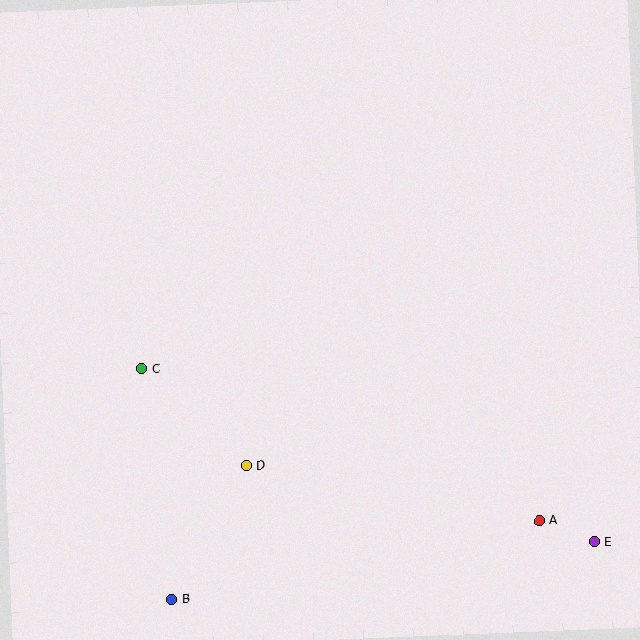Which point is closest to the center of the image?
Point D at (246, 466) is closest to the center.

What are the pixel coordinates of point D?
Point D is at (246, 466).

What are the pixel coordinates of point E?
Point E is at (594, 542).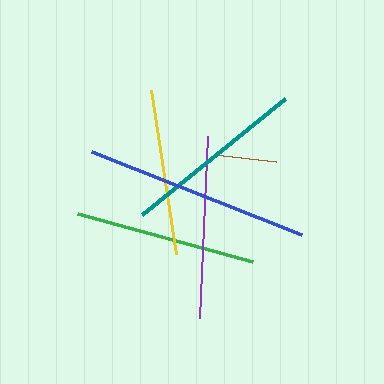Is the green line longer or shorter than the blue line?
The blue line is longer than the green line.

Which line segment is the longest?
The blue line is the longest at approximately 226 pixels.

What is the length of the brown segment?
The brown segment is approximately 62 pixels long.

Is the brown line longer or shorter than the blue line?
The blue line is longer than the brown line.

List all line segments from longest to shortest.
From longest to shortest: blue, teal, purple, green, yellow, brown.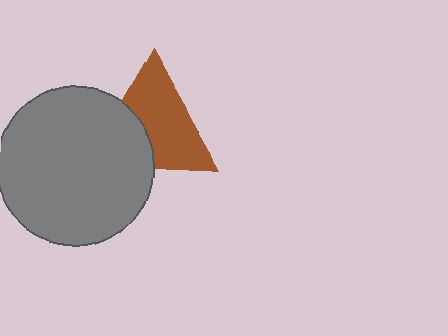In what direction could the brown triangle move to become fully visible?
The brown triangle could move toward the upper-right. That would shift it out from behind the gray circle entirely.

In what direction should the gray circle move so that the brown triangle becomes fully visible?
The gray circle should move toward the lower-left. That is the shortest direction to clear the overlap and leave the brown triangle fully visible.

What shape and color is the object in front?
The object in front is a gray circle.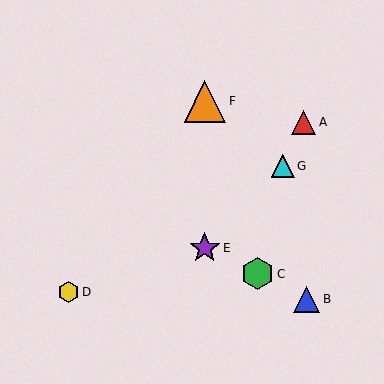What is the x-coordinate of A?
Object A is at x≈304.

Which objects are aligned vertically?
Objects E, F are aligned vertically.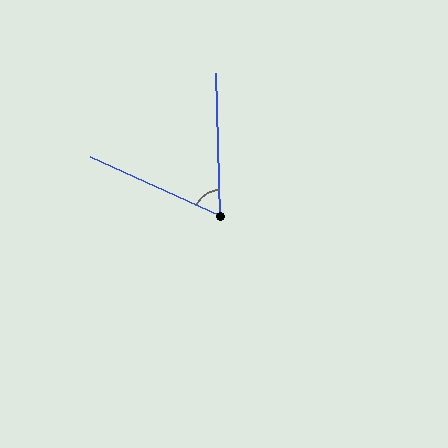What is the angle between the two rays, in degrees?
Approximately 64 degrees.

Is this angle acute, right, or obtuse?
It is acute.